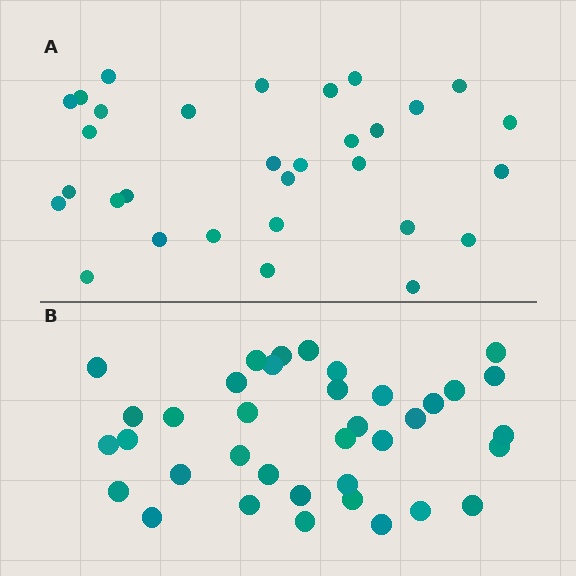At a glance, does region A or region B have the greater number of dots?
Region B (the bottom region) has more dots.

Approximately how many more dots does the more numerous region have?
Region B has about 6 more dots than region A.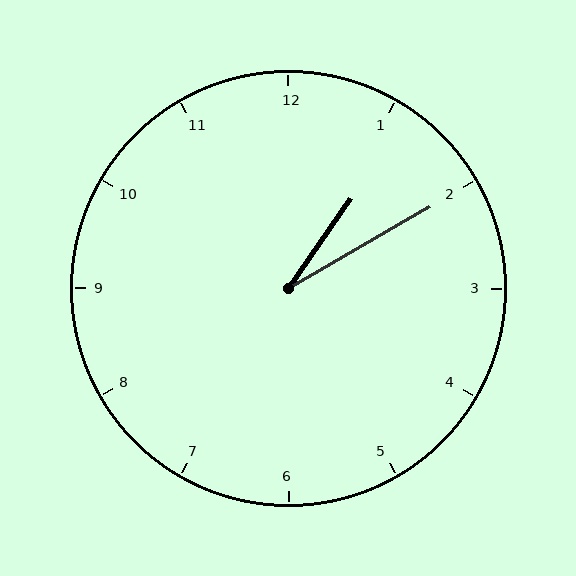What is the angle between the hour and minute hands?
Approximately 25 degrees.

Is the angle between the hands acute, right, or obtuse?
It is acute.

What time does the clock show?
1:10.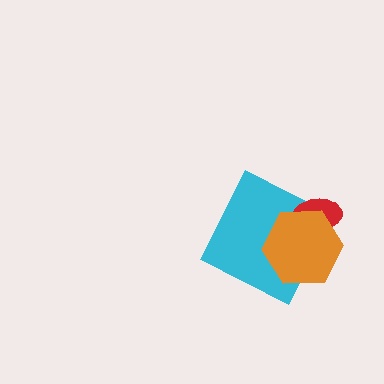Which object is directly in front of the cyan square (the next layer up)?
The red ellipse is directly in front of the cyan square.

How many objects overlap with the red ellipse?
2 objects overlap with the red ellipse.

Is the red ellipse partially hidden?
Yes, it is partially covered by another shape.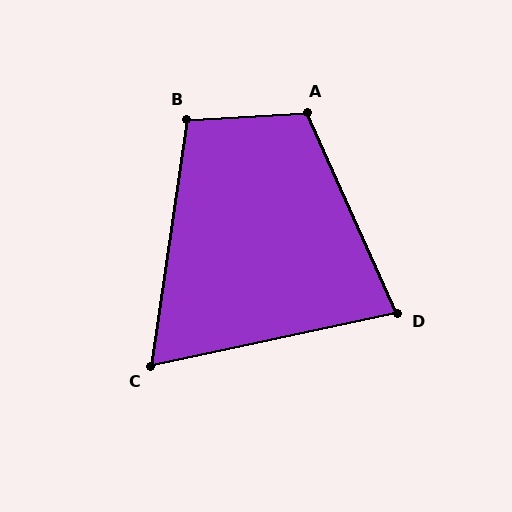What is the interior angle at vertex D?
Approximately 78 degrees (acute).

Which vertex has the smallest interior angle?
C, at approximately 70 degrees.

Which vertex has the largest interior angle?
A, at approximately 110 degrees.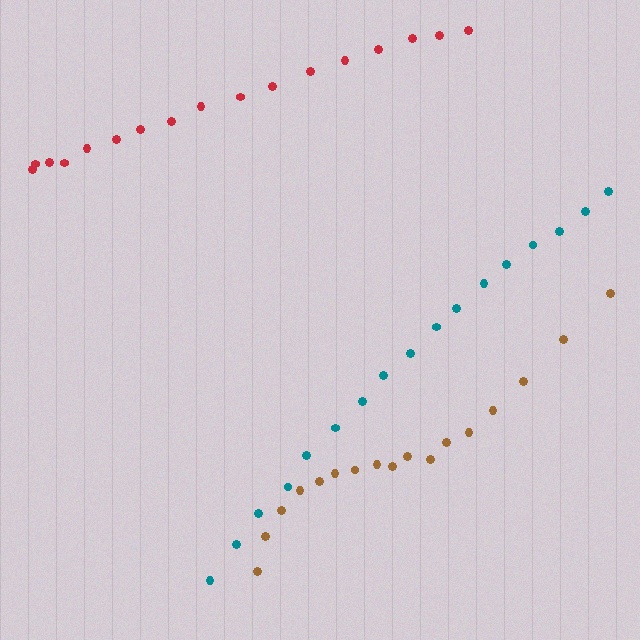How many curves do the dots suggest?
There are 3 distinct paths.